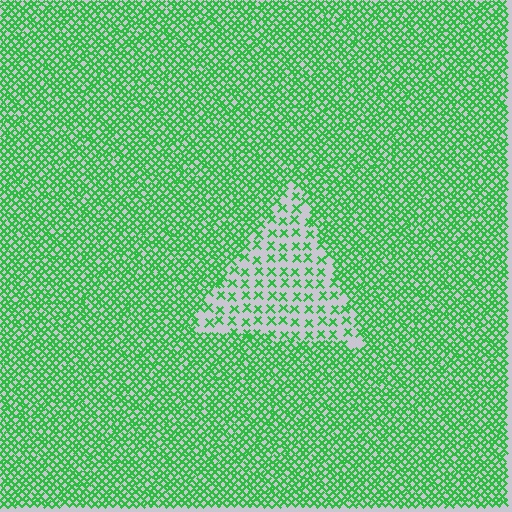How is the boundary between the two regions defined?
The boundary is defined by a change in element density (approximately 2.8x ratio). All elements are the same color, size, and shape.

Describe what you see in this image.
The image contains small green elements arranged at two different densities. A triangle-shaped region is visible where the elements are less densely packed than the surrounding area.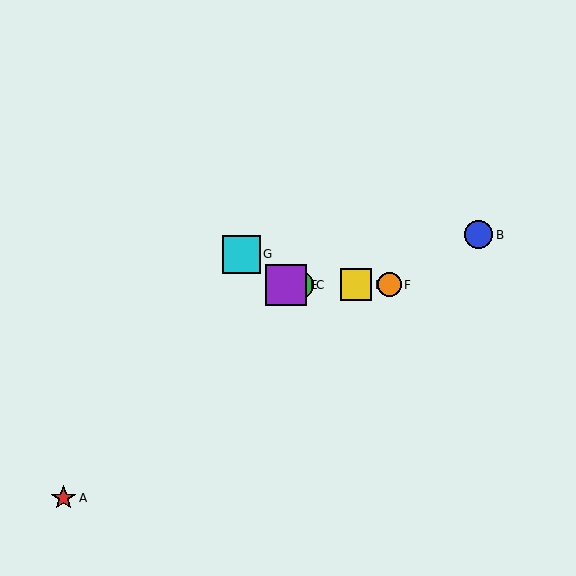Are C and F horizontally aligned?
Yes, both are at y≈285.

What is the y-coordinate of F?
Object F is at y≈285.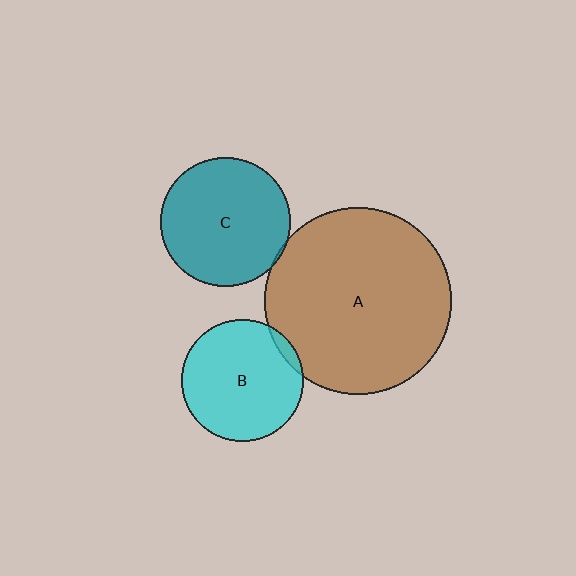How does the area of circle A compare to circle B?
Approximately 2.3 times.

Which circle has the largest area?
Circle A (brown).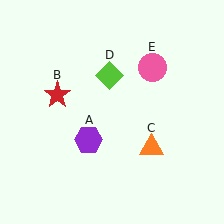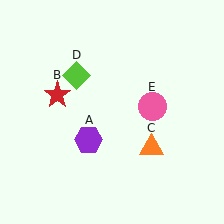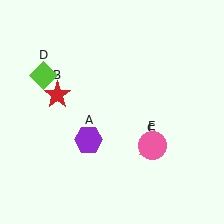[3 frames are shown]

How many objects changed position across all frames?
2 objects changed position: lime diamond (object D), pink circle (object E).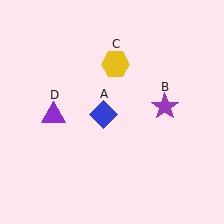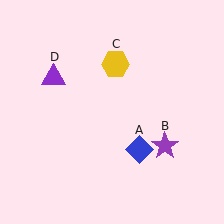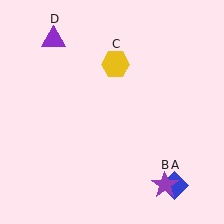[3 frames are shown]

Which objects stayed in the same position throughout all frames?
Yellow hexagon (object C) remained stationary.